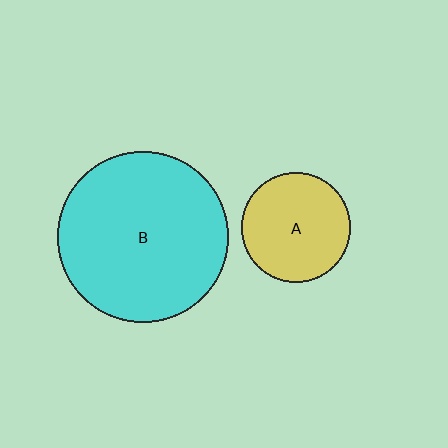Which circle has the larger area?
Circle B (cyan).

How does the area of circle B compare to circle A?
Approximately 2.5 times.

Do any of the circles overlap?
No, none of the circles overlap.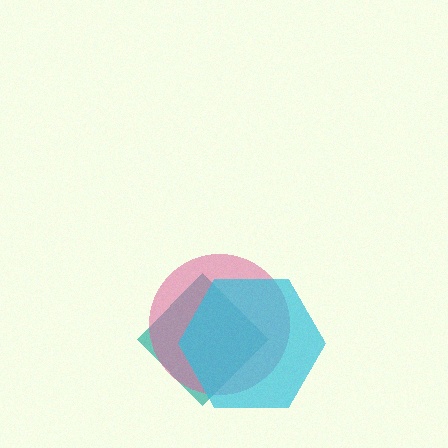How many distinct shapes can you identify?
There are 3 distinct shapes: a teal diamond, a pink circle, a cyan hexagon.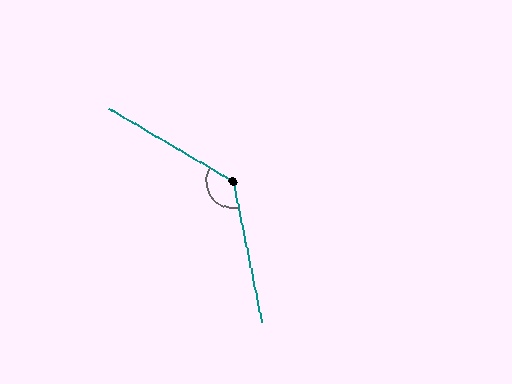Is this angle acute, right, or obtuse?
It is obtuse.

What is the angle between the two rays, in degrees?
Approximately 132 degrees.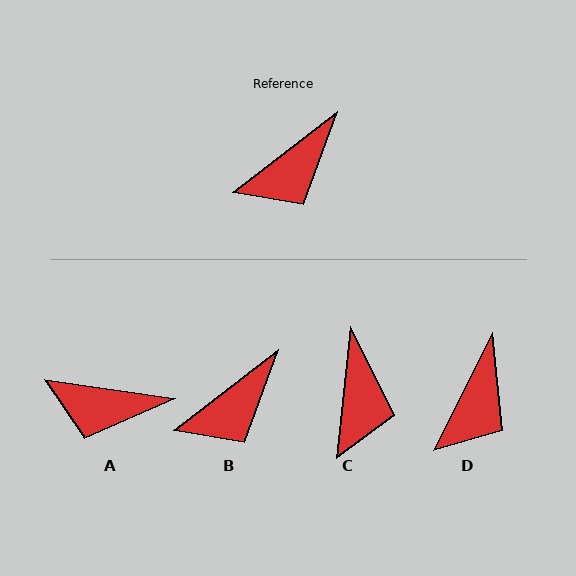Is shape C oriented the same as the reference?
No, it is off by about 46 degrees.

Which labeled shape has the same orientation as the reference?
B.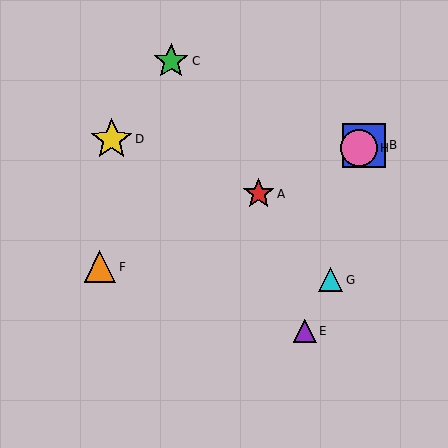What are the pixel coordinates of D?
Object D is at (112, 139).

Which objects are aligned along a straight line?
Objects A, B, F, H are aligned along a straight line.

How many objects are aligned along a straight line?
4 objects (A, B, F, H) are aligned along a straight line.